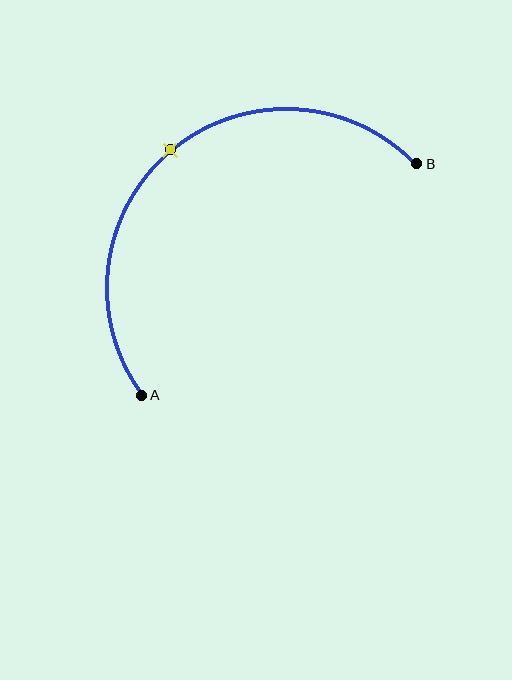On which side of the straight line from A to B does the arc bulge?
The arc bulges above and to the left of the straight line connecting A and B.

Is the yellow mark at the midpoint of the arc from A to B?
Yes. The yellow mark lies on the arc at equal arc-length from both A and B — it is the arc midpoint.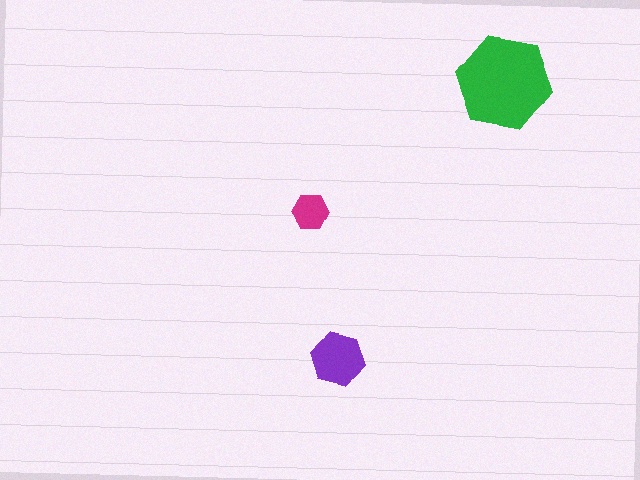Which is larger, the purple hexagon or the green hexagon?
The green one.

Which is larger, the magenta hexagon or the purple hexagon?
The purple one.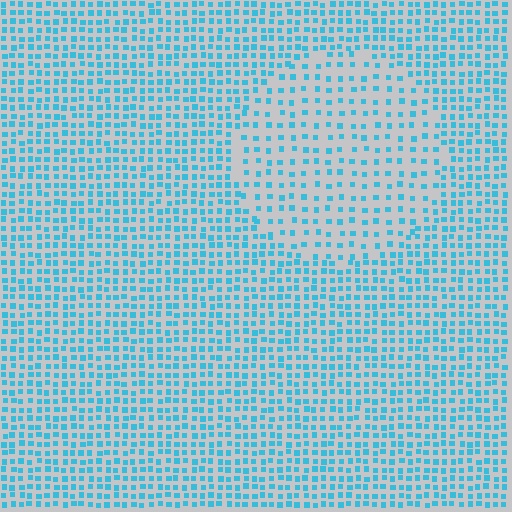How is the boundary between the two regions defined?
The boundary is defined by a change in element density (approximately 1.9x ratio). All elements are the same color, size, and shape.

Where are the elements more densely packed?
The elements are more densely packed outside the circle boundary.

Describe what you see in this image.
The image contains small cyan elements arranged at two different densities. A circle-shaped region is visible where the elements are less densely packed than the surrounding area.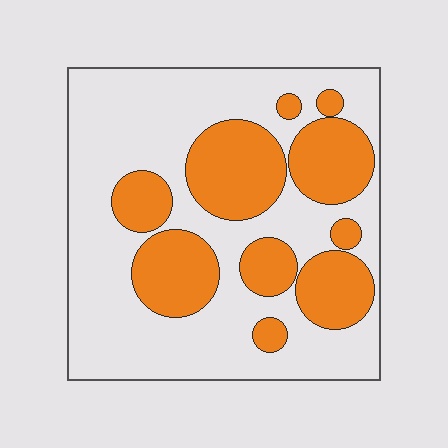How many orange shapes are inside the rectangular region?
10.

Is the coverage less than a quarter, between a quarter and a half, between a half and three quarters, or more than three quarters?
Between a quarter and a half.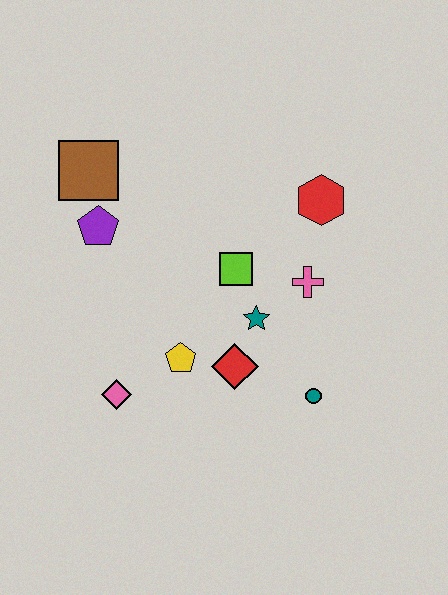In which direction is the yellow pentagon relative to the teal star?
The yellow pentagon is to the left of the teal star.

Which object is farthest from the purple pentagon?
The teal circle is farthest from the purple pentagon.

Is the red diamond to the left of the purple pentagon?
No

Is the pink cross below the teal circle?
No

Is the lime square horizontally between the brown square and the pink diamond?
No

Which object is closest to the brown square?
The purple pentagon is closest to the brown square.